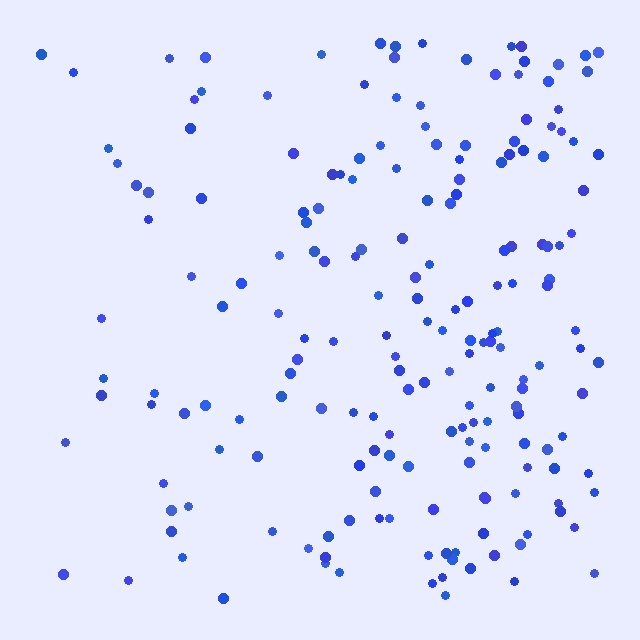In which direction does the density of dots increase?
From left to right, with the right side densest.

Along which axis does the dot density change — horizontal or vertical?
Horizontal.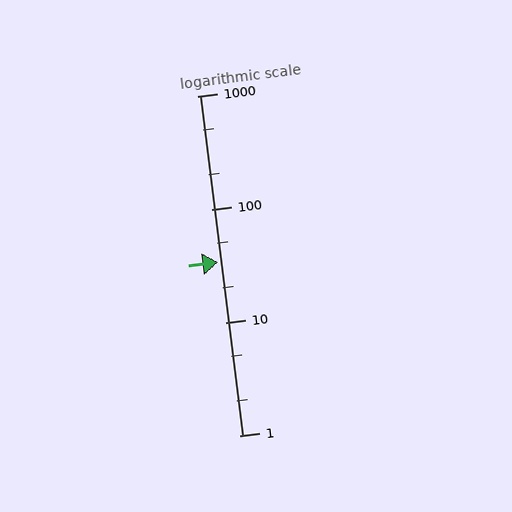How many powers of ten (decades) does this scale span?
The scale spans 3 decades, from 1 to 1000.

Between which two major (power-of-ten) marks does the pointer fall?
The pointer is between 10 and 100.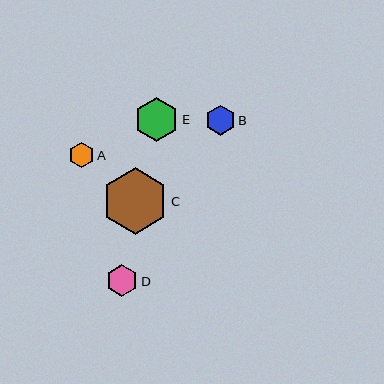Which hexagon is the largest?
Hexagon C is the largest with a size of approximately 66 pixels.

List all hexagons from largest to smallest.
From largest to smallest: C, E, D, B, A.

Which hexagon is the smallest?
Hexagon A is the smallest with a size of approximately 25 pixels.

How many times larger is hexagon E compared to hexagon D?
Hexagon E is approximately 1.4 times the size of hexagon D.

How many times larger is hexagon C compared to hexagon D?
Hexagon C is approximately 2.1 times the size of hexagon D.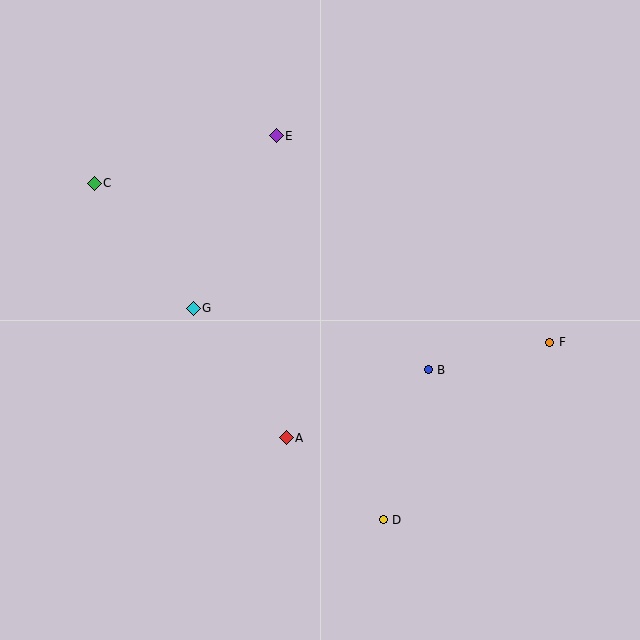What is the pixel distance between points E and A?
The distance between E and A is 303 pixels.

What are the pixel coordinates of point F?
Point F is at (550, 342).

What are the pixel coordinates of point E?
Point E is at (276, 136).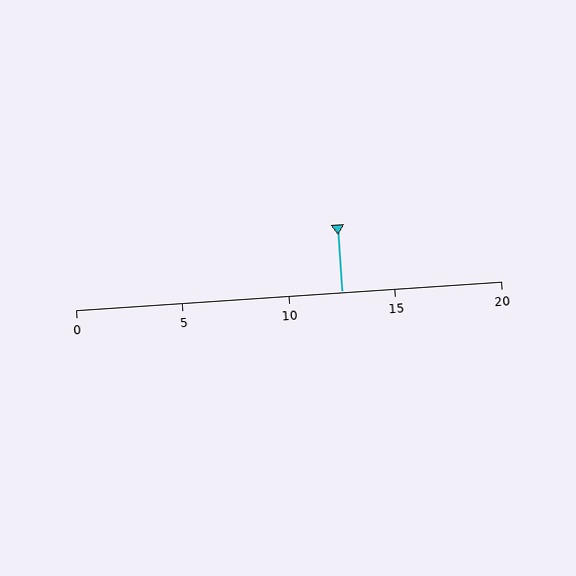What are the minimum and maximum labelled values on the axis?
The axis runs from 0 to 20.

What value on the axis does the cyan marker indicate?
The marker indicates approximately 12.5.